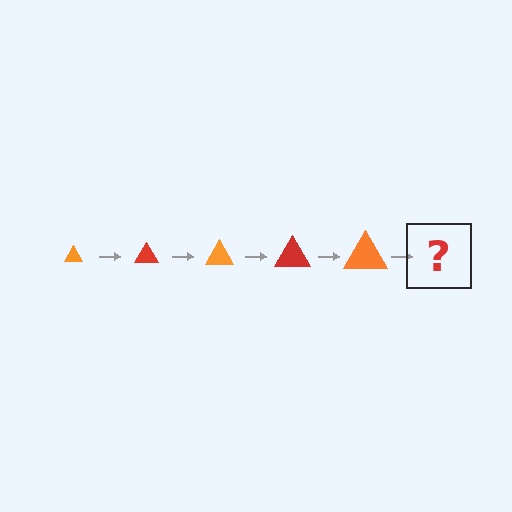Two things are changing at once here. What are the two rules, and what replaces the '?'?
The two rules are that the triangle grows larger each step and the color cycles through orange and red. The '?' should be a red triangle, larger than the previous one.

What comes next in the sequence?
The next element should be a red triangle, larger than the previous one.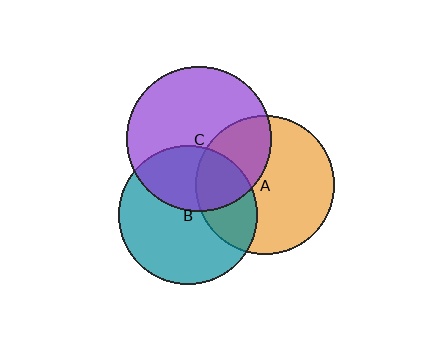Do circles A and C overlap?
Yes.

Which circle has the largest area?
Circle C (purple).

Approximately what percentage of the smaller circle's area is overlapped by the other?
Approximately 35%.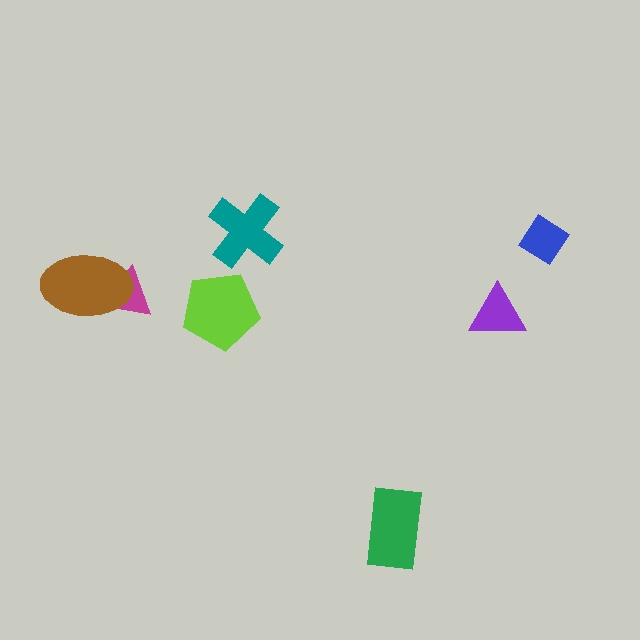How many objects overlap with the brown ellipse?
1 object overlaps with the brown ellipse.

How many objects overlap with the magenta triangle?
1 object overlaps with the magenta triangle.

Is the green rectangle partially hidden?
No, no other shape covers it.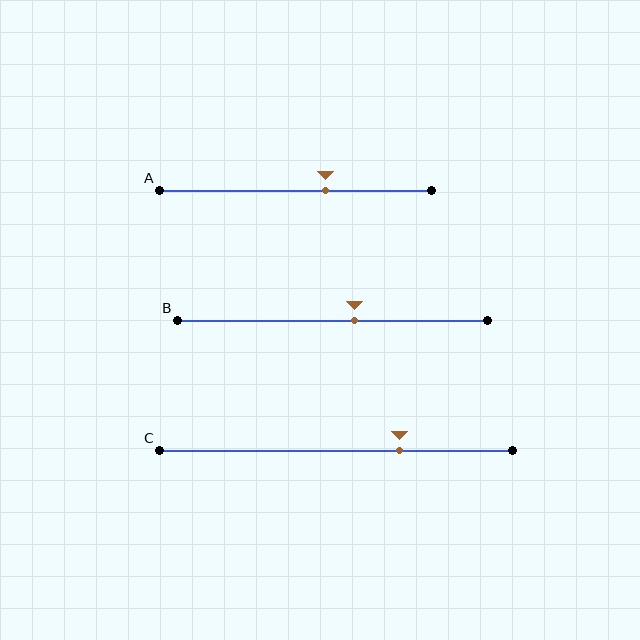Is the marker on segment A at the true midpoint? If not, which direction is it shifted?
No, the marker on segment A is shifted to the right by about 11% of the segment length.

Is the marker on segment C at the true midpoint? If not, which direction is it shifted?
No, the marker on segment C is shifted to the right by about 18% of the segment length.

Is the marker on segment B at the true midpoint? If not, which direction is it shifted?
No, the marker on segment B is shifted to the right by about 7% of the segment length.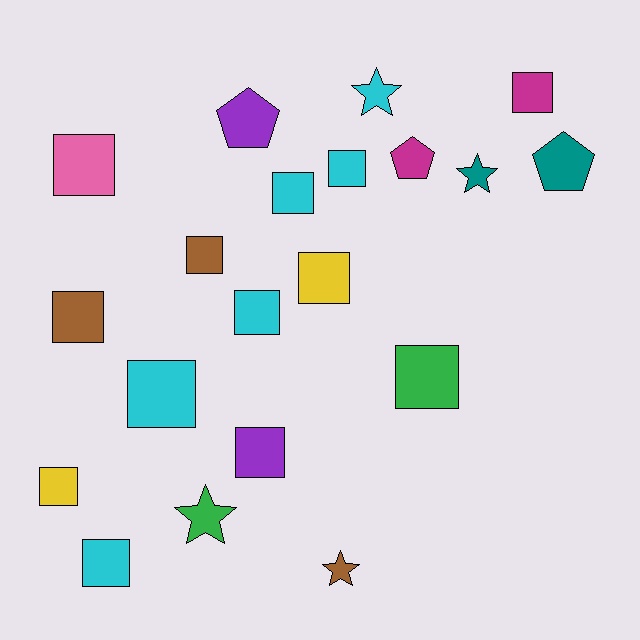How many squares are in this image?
There are 13 squares.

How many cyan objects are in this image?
There are 6 cyan objects.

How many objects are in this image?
There are 20 objects.